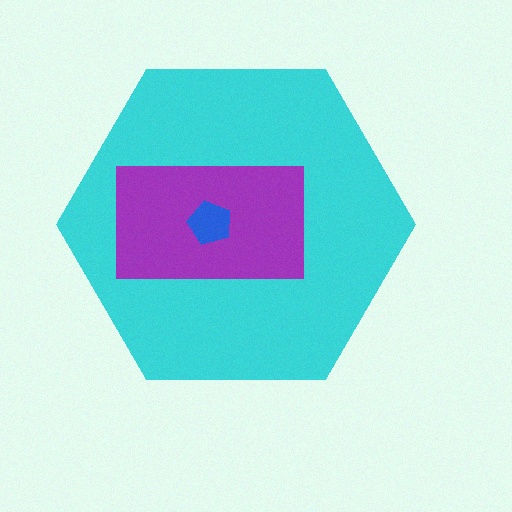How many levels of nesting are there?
3.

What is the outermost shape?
The cyan hexagon.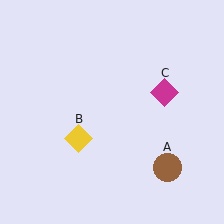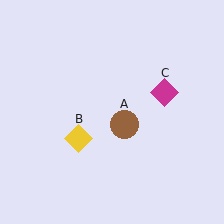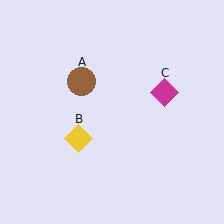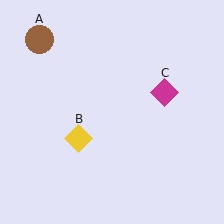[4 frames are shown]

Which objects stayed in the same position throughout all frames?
Yellow diamond (object B) and magenta diamond (object C) remained stationary.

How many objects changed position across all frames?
1 object changed position: brown circle (object A).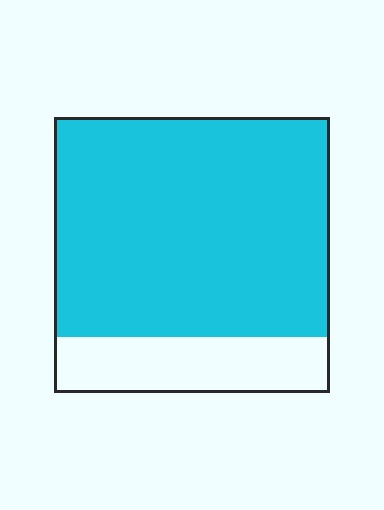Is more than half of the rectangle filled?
Yes.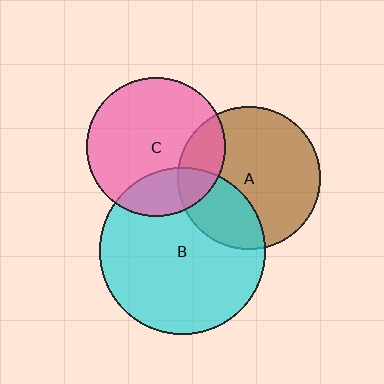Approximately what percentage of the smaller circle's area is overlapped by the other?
Approximately 30%.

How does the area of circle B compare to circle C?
Approximately 1.4 times.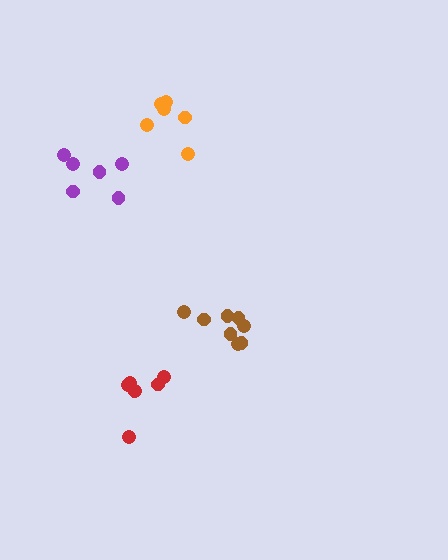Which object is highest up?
The orange cluster is topmost.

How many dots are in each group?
Group 1: 6 dots, Group 2: 8 dots, Group 3: 6 dots, Group 4: 7 dots (27 total).